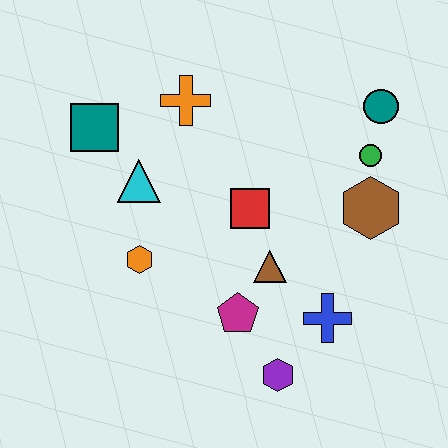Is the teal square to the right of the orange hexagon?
No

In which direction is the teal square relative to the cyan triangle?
The teal square is above the cyan triangle.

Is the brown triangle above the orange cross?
No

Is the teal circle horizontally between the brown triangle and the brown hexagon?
No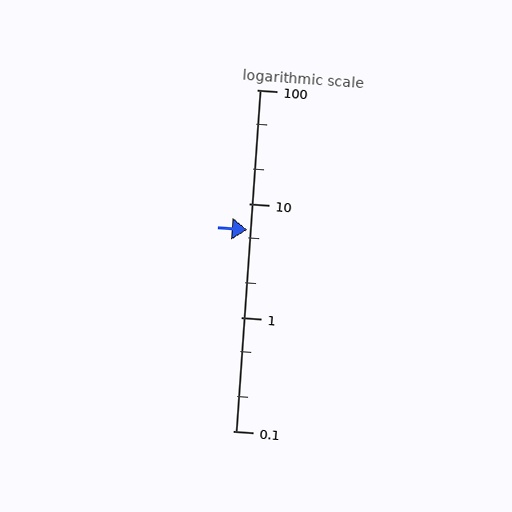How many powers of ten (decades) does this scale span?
The scale spans 3 decades, from 0.1 to 100.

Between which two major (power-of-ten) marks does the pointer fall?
The pointer is between 1 and 10.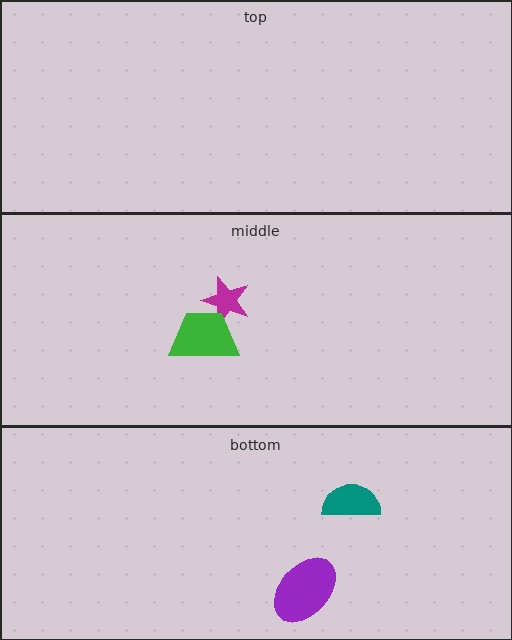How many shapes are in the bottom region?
2.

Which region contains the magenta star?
The middle region.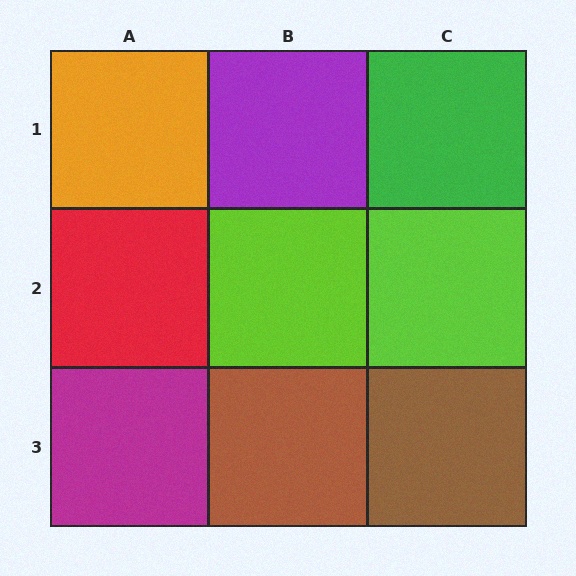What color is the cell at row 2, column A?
Red.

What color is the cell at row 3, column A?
Magenta.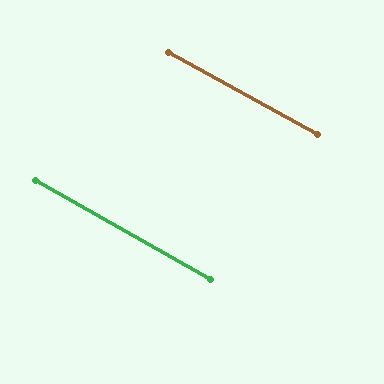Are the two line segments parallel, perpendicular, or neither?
Parallel — their directions differ by only 0.6°.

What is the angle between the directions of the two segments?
Approximately 1 degree.